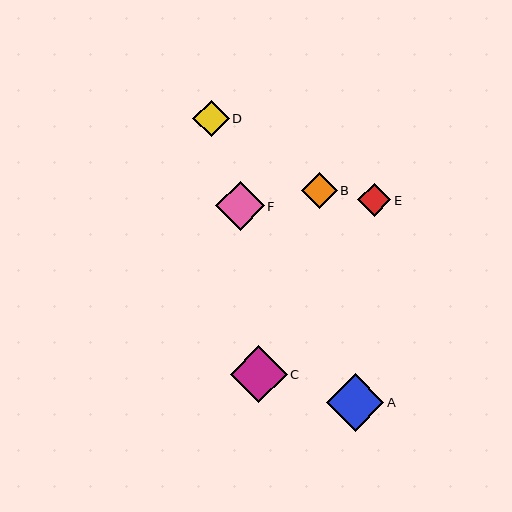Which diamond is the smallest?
Diamond E is the smallest with a size of approximately 33 pixels.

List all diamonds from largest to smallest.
From largest to smallest: A, C, F, D, B, E.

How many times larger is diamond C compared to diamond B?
Diamond C is approximately 1.6 times the size of diamond B.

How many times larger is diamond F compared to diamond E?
Diamond F is approximately 1.5 times the size of diamond E.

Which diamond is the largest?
Diamond A is the largest with a size of approximately 58 pixels.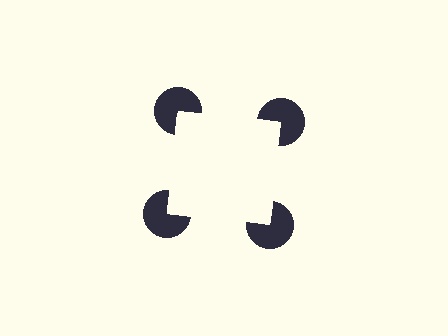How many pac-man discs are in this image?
There are 4 — one at each vertex of the illusory square.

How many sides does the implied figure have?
4 sides.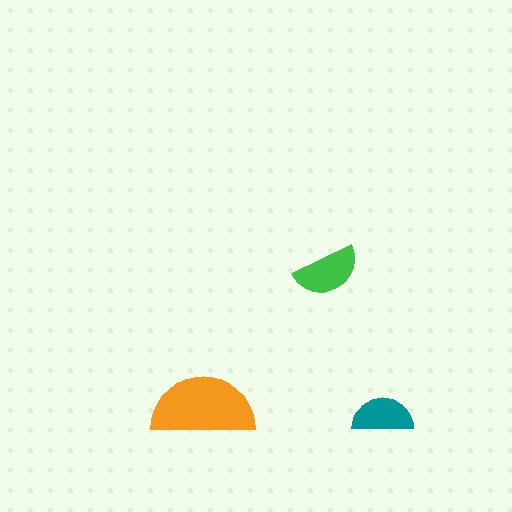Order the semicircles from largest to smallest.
the orange one, the green one, the teal one.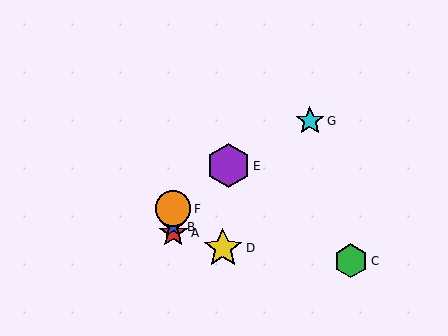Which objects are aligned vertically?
Objects A, B, F are aligned vertically.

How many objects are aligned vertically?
3 objects (A, B, F) are aligned vertically.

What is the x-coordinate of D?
Object D is at x≈223.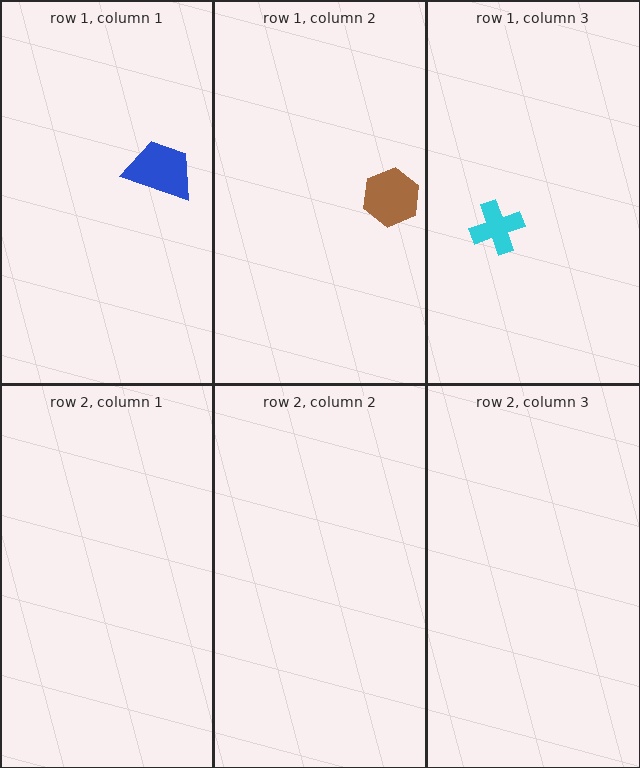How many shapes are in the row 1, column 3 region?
1.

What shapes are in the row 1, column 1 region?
The blue trapezoid.